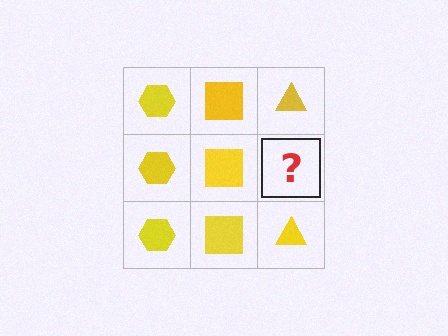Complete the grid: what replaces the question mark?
The question mark should be replaced with a yellow triangle.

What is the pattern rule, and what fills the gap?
The rule is that each column has a consistent shape. The gap should be filled with a yellow triangle.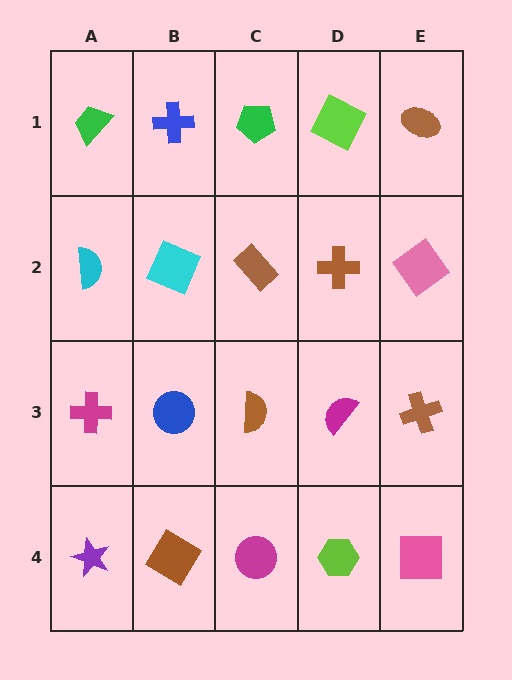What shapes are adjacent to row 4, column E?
A brown cross (row 3, column E), a lime hexagon (row 4, column D).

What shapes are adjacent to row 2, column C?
A green pentagon (row 1, column C), a brown semicircle (row 3, column C), a cyan square (row 2, column B), a brown cross (row 2, column D).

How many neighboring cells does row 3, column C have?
4.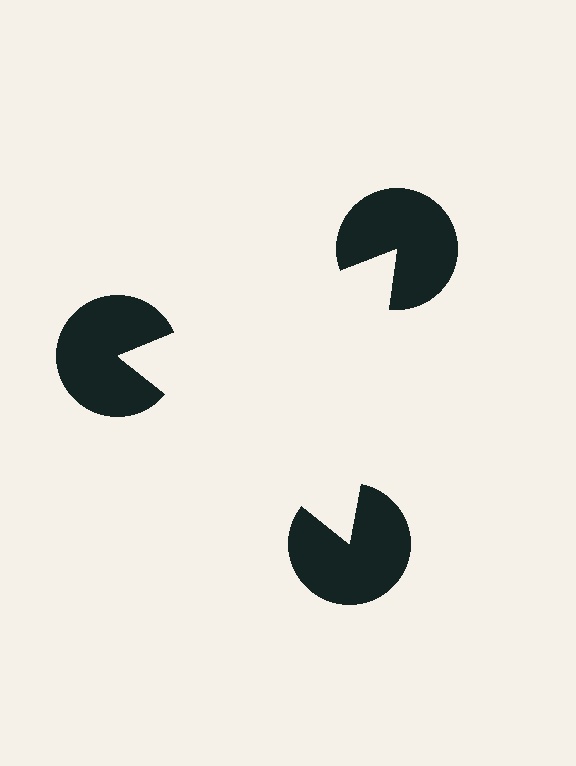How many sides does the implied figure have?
3 sides.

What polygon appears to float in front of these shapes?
An illusory triangle — its edges are inferred from the aligned wedge cuts in the pac-man discs, not physically drawn.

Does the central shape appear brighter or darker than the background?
It typically appears slightly brighter than the background, even though no actual brightness change is drawn.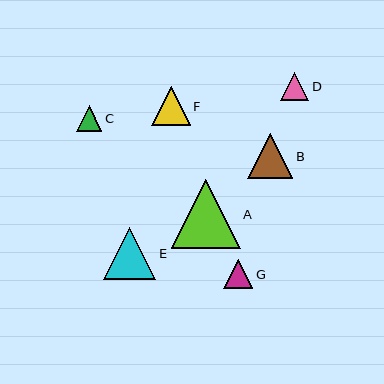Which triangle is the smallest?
Triangle C is the smallest with a size of approximately 26 pixels.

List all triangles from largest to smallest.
From largest to smallest: A, E, B, F, G, D, C.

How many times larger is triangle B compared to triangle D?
Triangle B is approximately 1.6 times the size of triangle D.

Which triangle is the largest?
Triangle A is the largest with a size of approximately 69 pixels.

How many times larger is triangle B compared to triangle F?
Triangle B is approximately 1.2 times the size of triangle F.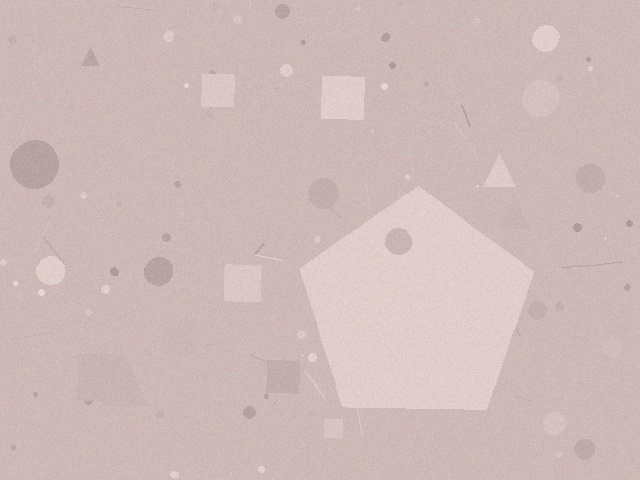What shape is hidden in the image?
A pentagon is hidden in the image.